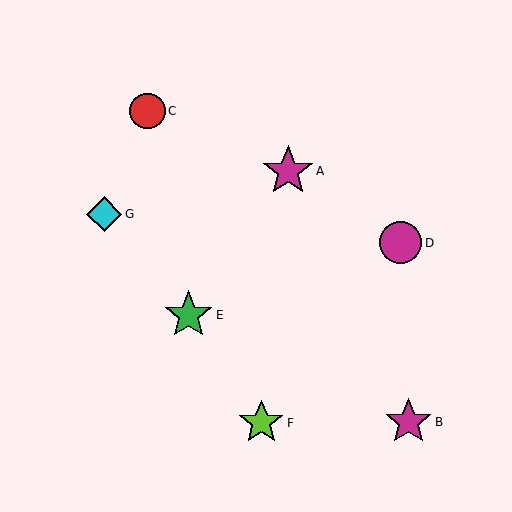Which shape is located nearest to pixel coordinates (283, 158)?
The magenta star (labeled A) at (288, 171) is nearest to that location.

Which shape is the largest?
The magenta star (labeled A) is the largest.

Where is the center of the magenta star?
The center of the magenta star is at (408, 422).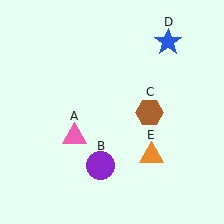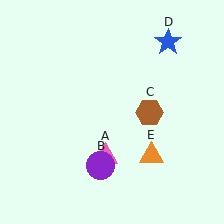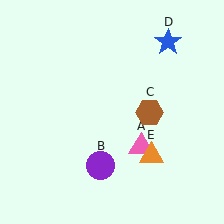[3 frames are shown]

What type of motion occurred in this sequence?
The pink triangle (object A) rotated counterclockwise around the center of the scene.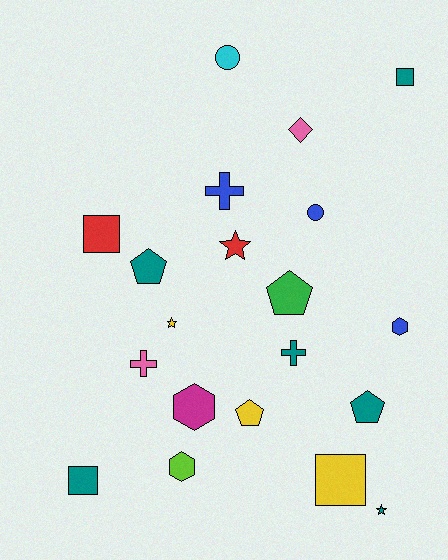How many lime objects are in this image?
There is 1 lime object.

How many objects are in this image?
There are 20 objects.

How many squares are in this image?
There are 4 squares.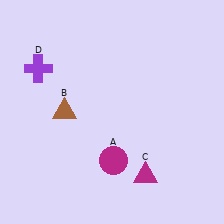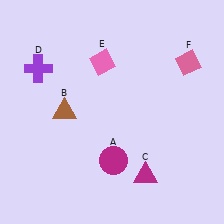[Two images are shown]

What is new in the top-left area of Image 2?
A pink diamond (E) was added in the top-left area of Image 2.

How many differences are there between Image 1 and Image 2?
There are 2 differences between the two images.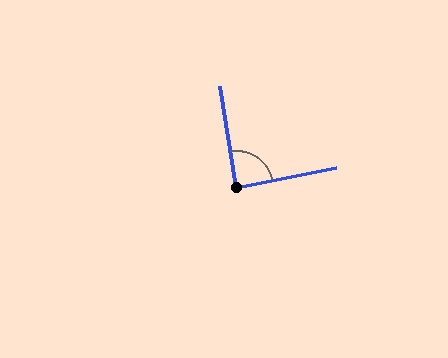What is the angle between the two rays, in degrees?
Approximately 88 degrees.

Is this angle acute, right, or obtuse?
It is approximately a right angle.